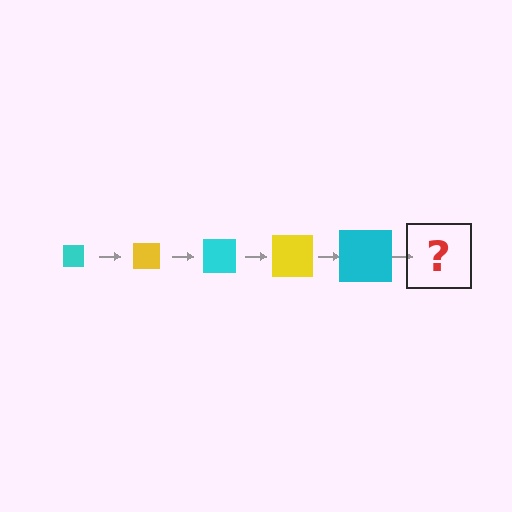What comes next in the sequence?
The next element should be a yellow square, larger than the previous one.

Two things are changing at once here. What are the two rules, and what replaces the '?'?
The two rules are that the square grows larger each step and the color cycles through cyan and yellow. The '?' should be a yellow square, larger than the previous one.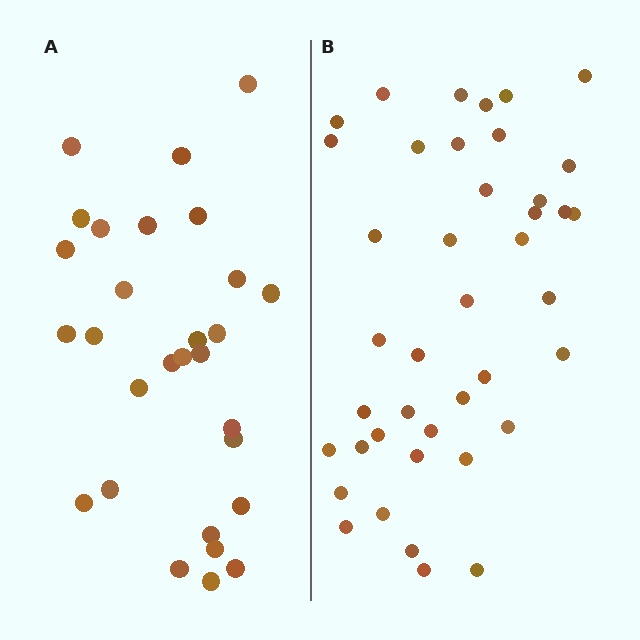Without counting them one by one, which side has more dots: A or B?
Region B (the right region) has more dots.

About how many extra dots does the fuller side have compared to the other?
Region B has roughly 12 or so more dots than region A.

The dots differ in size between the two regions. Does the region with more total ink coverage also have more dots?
No. Region A has more total ink coverage because its dots are larger, but region B actually contains more individual dots. Total area can be misleading — the number of items is what matters here.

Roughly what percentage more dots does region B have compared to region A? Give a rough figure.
About 40% more.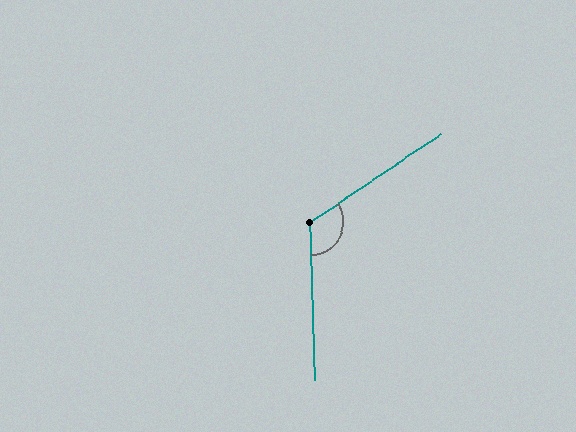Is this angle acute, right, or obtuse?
It is obtuse.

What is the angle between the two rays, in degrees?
Approximately 122 degrees.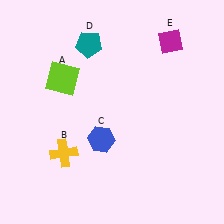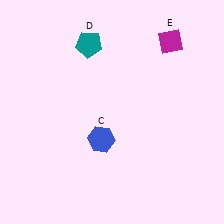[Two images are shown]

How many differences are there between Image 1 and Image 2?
There are 2 differences between the two images.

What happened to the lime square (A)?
The lime square (A) was removed in Image 2. It was in the top-left area of Image 1.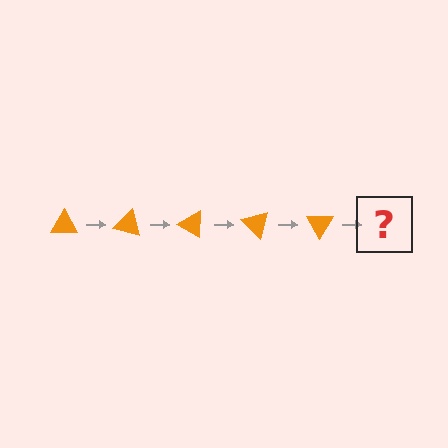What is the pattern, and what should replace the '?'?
The pattern is that the triangle rotates 15 degrees each step. The '?' should be an orange triangle rotated 75 degrees.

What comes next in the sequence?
The next element should be an orange triangle rotated 75 degrees.